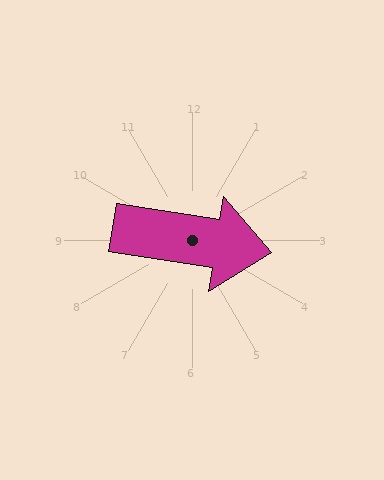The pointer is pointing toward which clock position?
Roughly 3 o'clock.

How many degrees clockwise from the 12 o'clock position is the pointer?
Approximately 99 degrees.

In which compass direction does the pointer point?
East.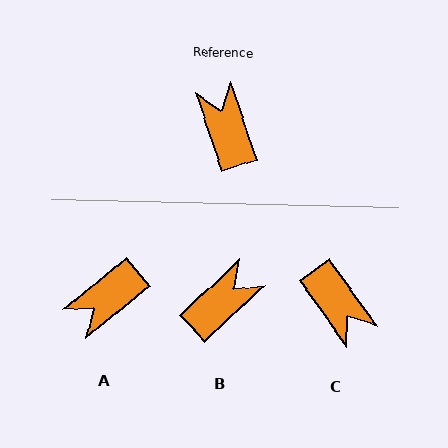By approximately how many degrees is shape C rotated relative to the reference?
Approximately 163 degrees clockwise.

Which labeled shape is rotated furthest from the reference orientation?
C, about 163 degrees away.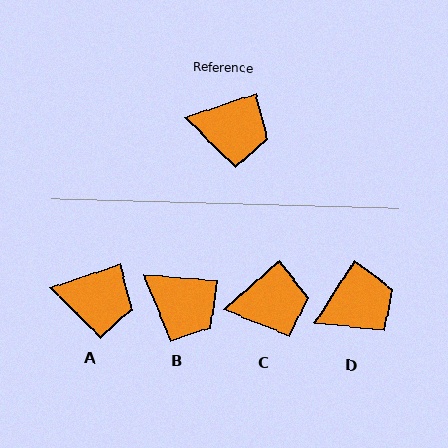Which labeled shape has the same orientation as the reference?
A.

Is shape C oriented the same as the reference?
No, it is off by about 23 degrees.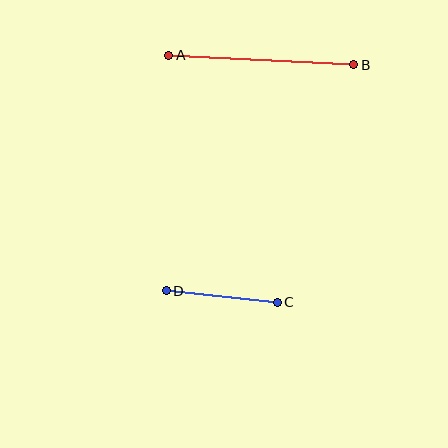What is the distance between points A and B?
The distance is approximately 185 pixels.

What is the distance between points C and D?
The distance is approximately 111 pixels.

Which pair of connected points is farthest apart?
Points A and B are farthest apart.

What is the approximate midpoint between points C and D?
The midpoint is at approximately (222, 297) pixels.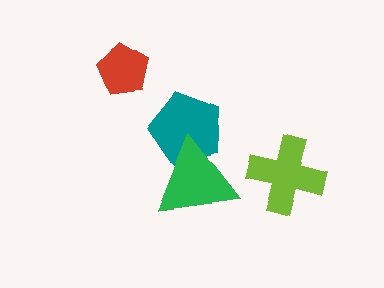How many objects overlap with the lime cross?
0 objects overlap with the lime cross.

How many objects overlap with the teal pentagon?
1 object overlaps with the teal pentagon.